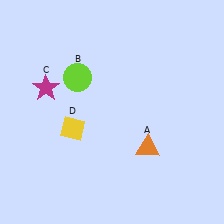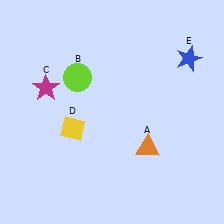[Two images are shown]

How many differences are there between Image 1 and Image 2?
There is 1 difference between the two images.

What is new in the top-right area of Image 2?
A blue star (E) was added in the top-right area of Image 2.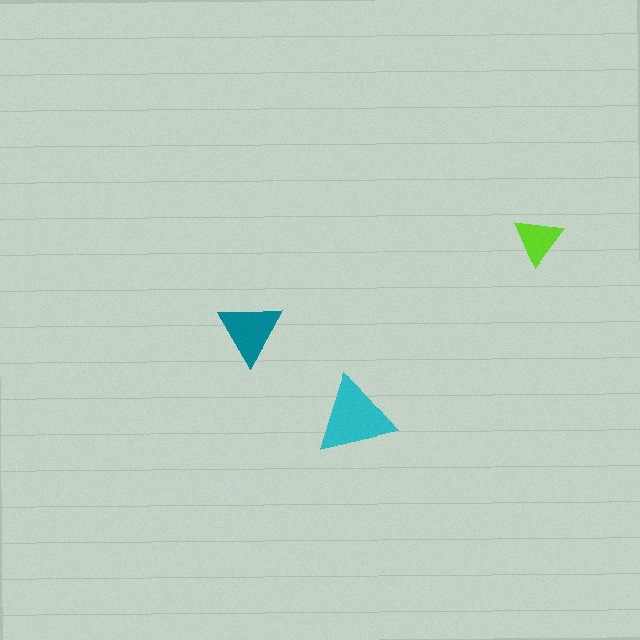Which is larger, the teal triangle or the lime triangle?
The teal one.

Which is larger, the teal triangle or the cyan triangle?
The cyan one.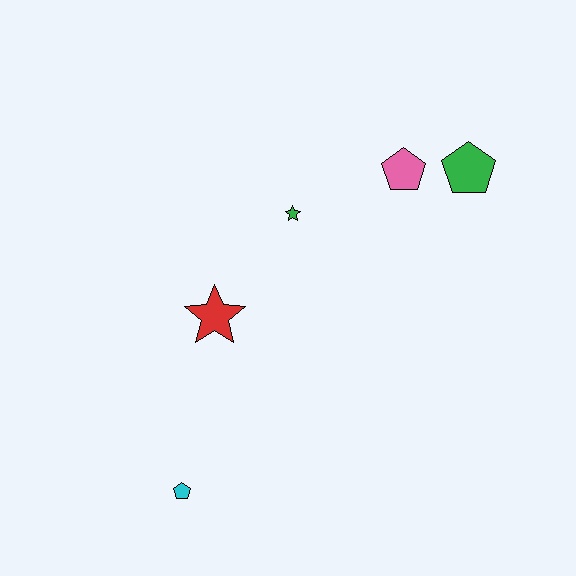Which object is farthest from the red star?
The green pentagon is farthest from the red star.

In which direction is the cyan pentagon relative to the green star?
The cyan pentagon is below the green star.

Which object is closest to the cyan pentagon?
The red star is closest to the cyan pentagon.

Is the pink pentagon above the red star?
Yes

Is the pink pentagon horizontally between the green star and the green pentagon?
Yes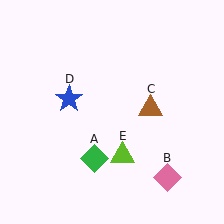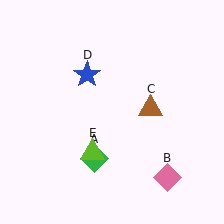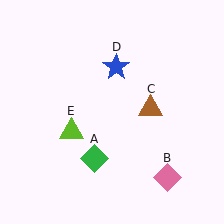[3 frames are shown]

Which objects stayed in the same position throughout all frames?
Green diamond (object A) and pink diamond (object B) and brown triangle (object C) remained stationary.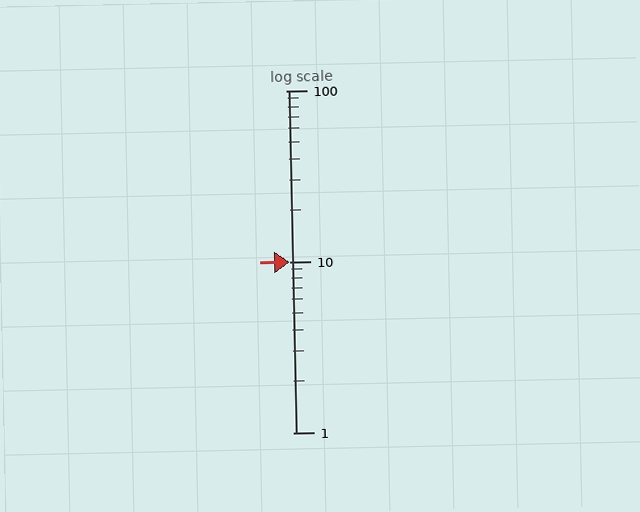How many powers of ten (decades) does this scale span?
The scale spans 2 decades, from 1 to 100.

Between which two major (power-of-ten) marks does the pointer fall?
The pointer is between 10 and 100.